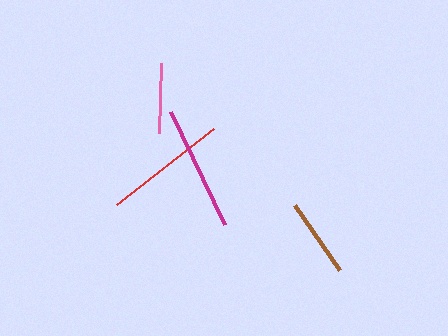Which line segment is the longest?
The magenta line is the longest at approximately 125 pixels.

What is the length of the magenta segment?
The magenta segment is approximately 125 pixels long.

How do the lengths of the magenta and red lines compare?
The magenta and red lines are approximately the same length.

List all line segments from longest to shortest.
From longest to shortest: magenta, red, brown, pink.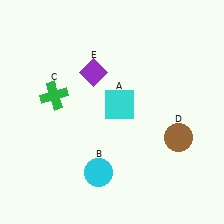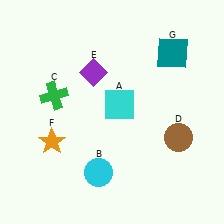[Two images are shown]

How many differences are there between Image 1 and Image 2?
There are 2 differences between the two images.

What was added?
An orange star (F), a teal square (G) were added in Image 2.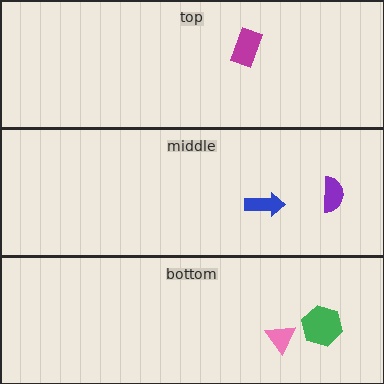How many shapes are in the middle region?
2.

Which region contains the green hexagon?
The bottom region.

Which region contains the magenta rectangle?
The top region.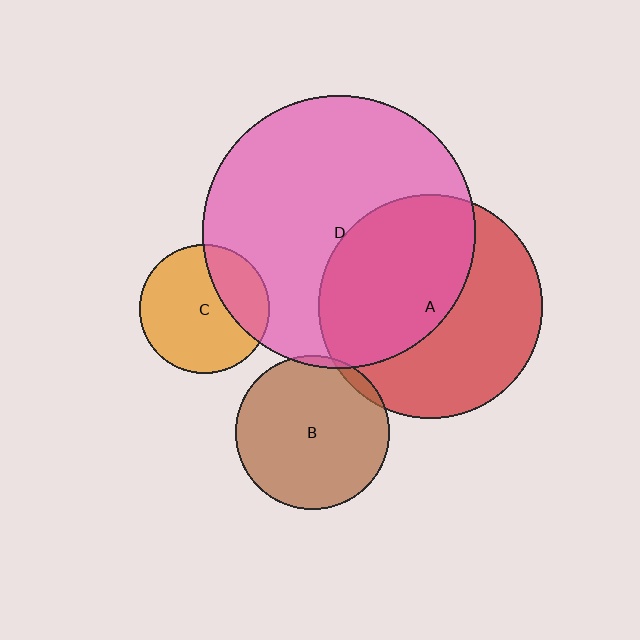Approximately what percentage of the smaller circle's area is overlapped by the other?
Approximately 5%.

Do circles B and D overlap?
Yes.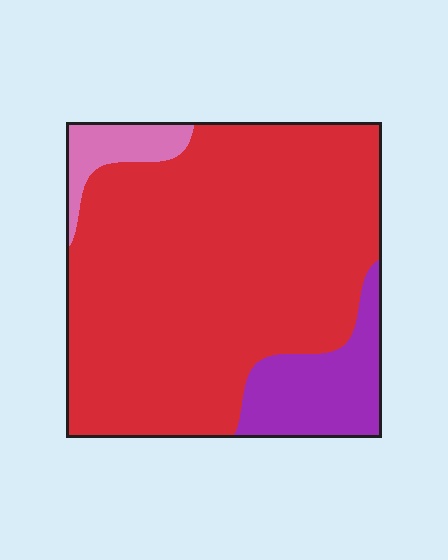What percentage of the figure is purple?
Purple takes up less than a sixth of the figure.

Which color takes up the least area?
Pink, at roughly 5%.